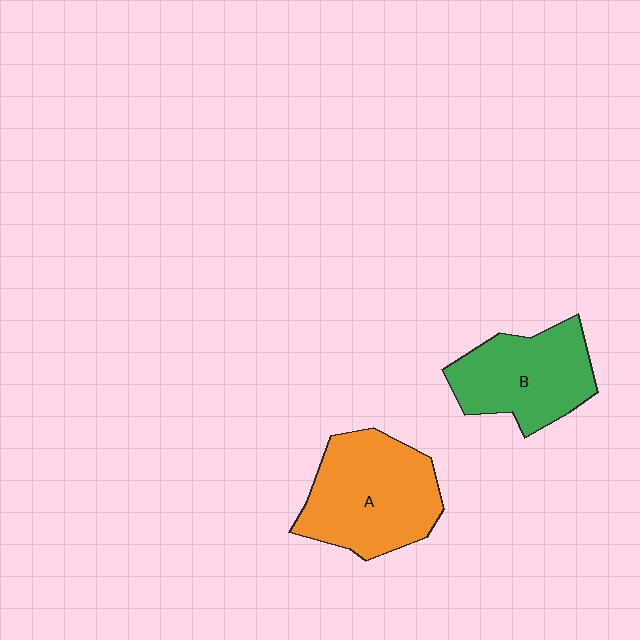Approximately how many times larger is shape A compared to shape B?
Approximately 1.2 times.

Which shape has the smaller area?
Shape B (green).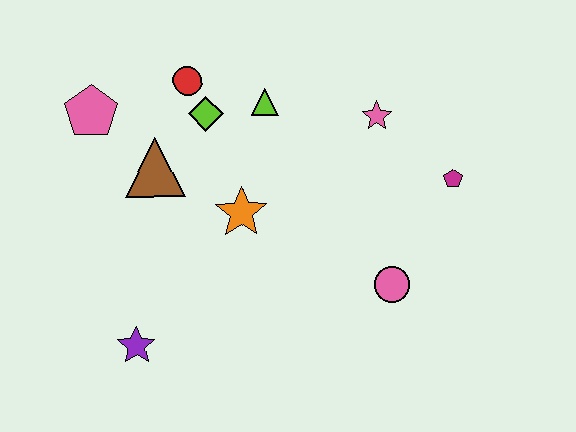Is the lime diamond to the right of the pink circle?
No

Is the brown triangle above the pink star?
No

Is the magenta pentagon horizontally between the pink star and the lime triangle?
No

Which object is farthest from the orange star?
The magenta pentagon is farthest from the orange star.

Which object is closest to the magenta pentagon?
The pink star is closest to the magenta pentagon.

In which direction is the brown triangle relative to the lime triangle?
The brown triangle is to the left of the lime triangle.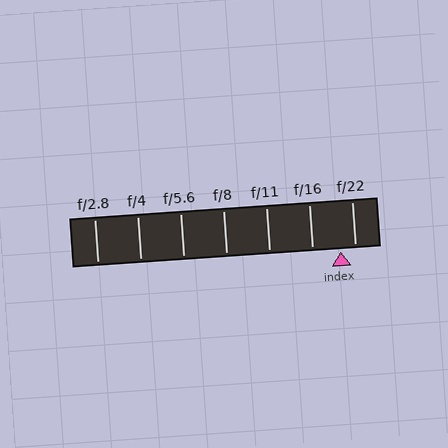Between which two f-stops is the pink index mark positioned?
The index mark is between f/16 and f/22.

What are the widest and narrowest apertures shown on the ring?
The widest aperture shown is f/2.8 and the narrowest is f/22.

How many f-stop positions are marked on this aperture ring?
There are 7 f-stop positions marked.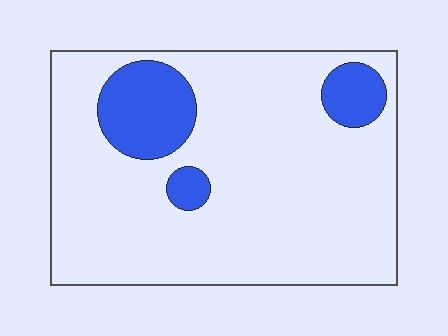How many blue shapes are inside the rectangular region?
3.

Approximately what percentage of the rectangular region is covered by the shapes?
Approximately 15%.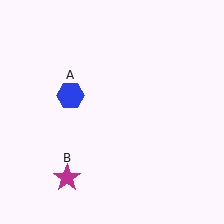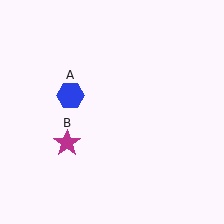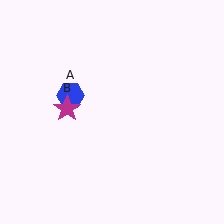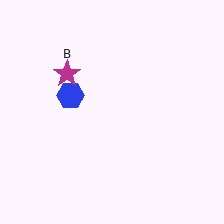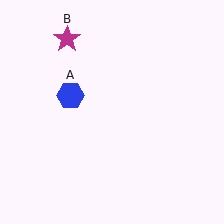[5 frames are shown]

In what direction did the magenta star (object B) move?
The magenta star (object B) moved up.